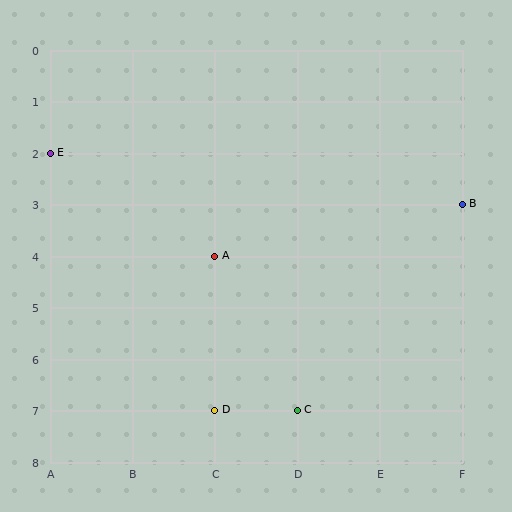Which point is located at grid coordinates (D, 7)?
Point C is at (D, 7).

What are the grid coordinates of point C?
Point C is at grid coordinates (D, 7).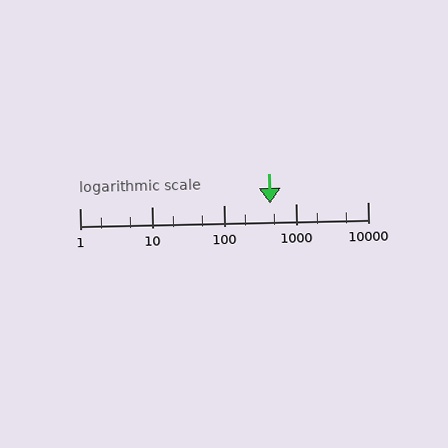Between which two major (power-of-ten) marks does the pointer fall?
The pointer is between 100 and 1000.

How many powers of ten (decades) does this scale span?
The scale spans 4 decades, from 1 to 10000.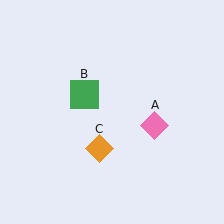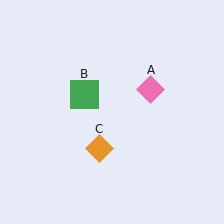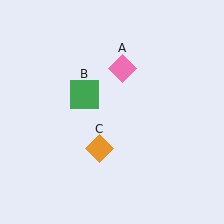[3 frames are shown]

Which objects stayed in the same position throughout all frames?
Green square (object B) and orange diamond (object C) remained stationary.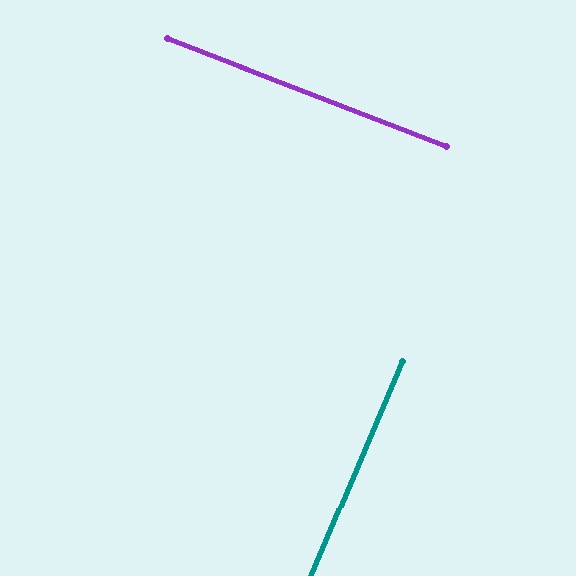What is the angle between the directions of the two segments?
Approximately 88 degrees.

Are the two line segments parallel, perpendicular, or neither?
Perpendicular — they meet at approximately 88°.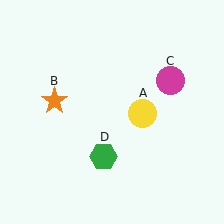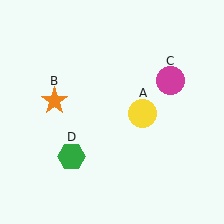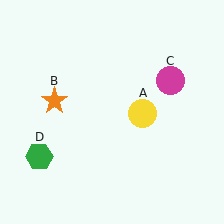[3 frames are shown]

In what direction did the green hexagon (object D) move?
The green hexagon (object D) moved left.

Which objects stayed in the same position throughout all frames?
Yellow circle (object A) and orange star (object B) and magenta circle (object C) remained stationary.